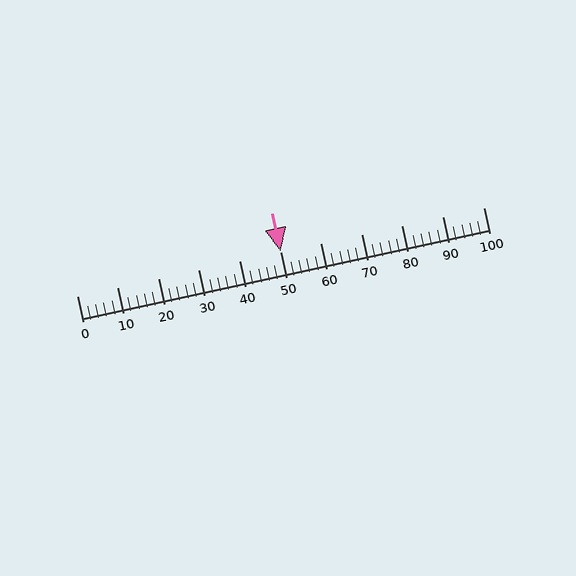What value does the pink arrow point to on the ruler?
The pink arrow points to approximately 50.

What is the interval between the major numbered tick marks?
The major tick marks are spaced 10 units apart.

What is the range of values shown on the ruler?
The ruler shows values from 0 to 100.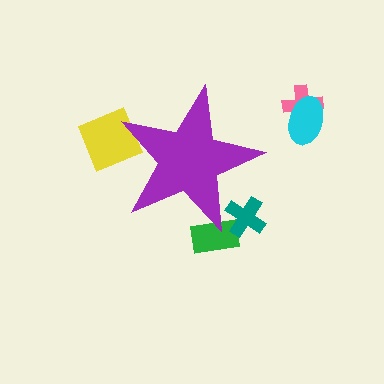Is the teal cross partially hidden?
Yes, the teal cross is partially hidden behind the purple star.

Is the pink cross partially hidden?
No, the pink cross is fully visible.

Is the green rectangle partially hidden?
Yes, the green rectangle is partially hidden behind the purple star.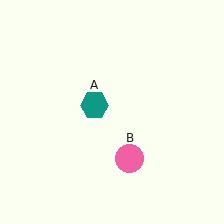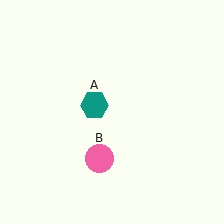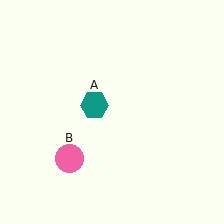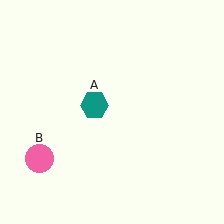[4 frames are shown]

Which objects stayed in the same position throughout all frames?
Teal hexagon (object A) remained stationary.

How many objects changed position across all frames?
1 object changed position: pink circle (object B).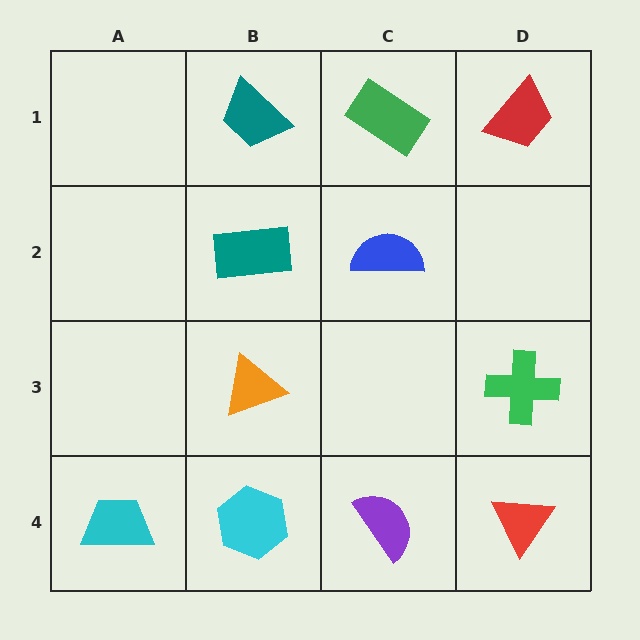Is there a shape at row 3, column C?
No, that cell is empty.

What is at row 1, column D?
A red trapezoid.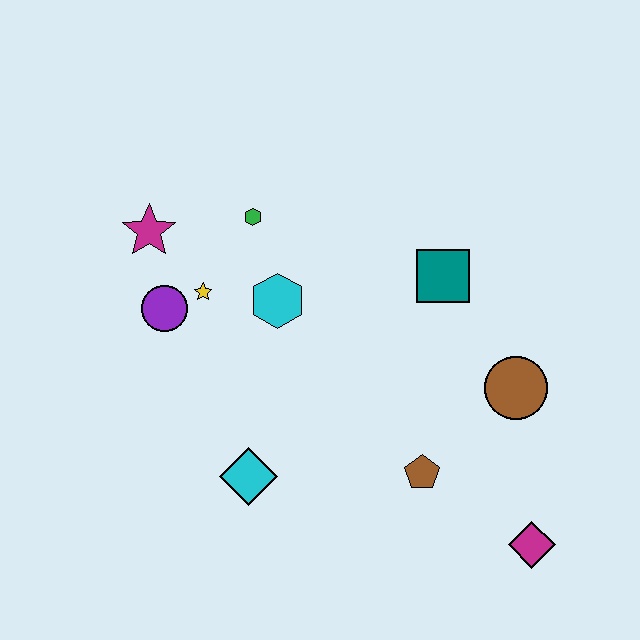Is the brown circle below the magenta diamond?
No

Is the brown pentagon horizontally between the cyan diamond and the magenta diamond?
Yes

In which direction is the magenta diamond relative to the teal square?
The magenta diamond is below the teal square.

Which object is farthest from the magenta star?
The magenta diamond is farthest from the magenta star.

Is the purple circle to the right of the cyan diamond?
No